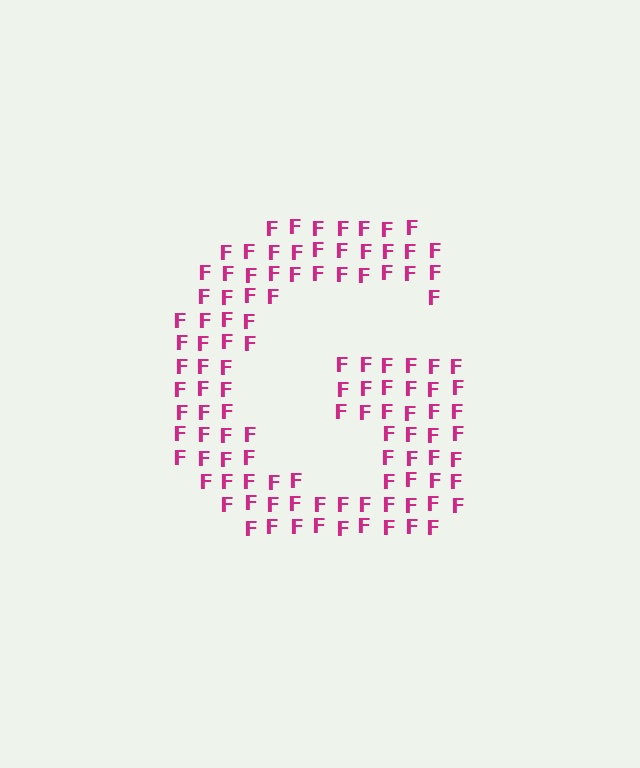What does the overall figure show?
The overall figure shows the letter G.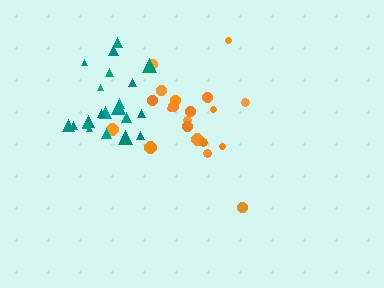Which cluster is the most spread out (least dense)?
Orange.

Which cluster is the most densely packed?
Teal.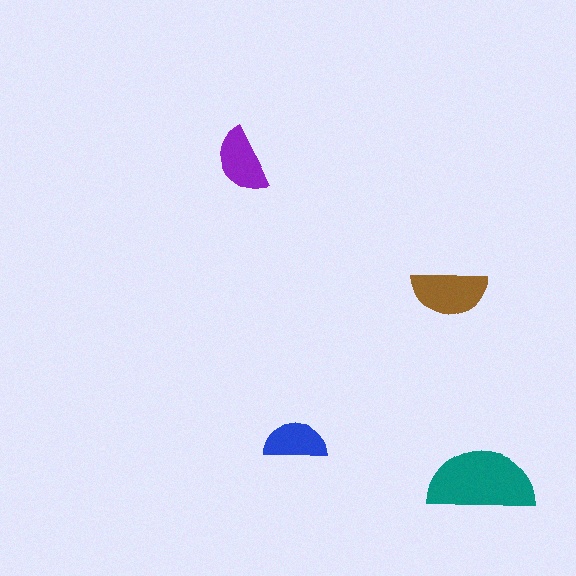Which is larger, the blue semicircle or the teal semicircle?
The teal one.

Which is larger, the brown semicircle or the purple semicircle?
The brown one.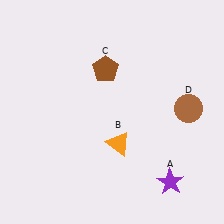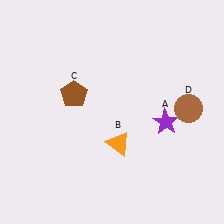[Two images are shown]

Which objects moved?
The objects that moved are: the purple star (A), the brown pentagon (C).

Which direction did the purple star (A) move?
The purple star (A) moved up.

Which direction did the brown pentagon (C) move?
The brown pentagon (C) moved left.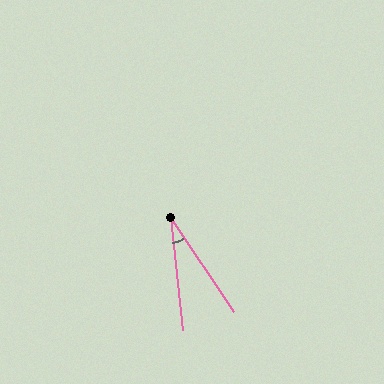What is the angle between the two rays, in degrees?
Approximately 28 degrees.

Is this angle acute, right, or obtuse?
It is acute.